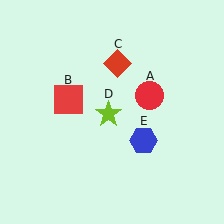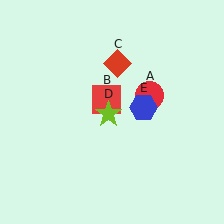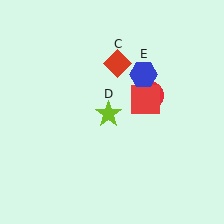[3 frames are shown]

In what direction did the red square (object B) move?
The red square (object B) moved right.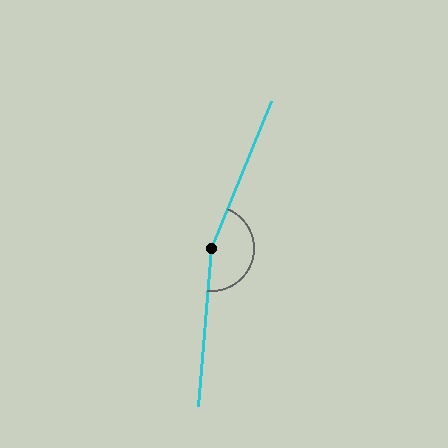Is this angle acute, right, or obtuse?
It is obtuse.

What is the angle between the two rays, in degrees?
Approximately 162 degrees.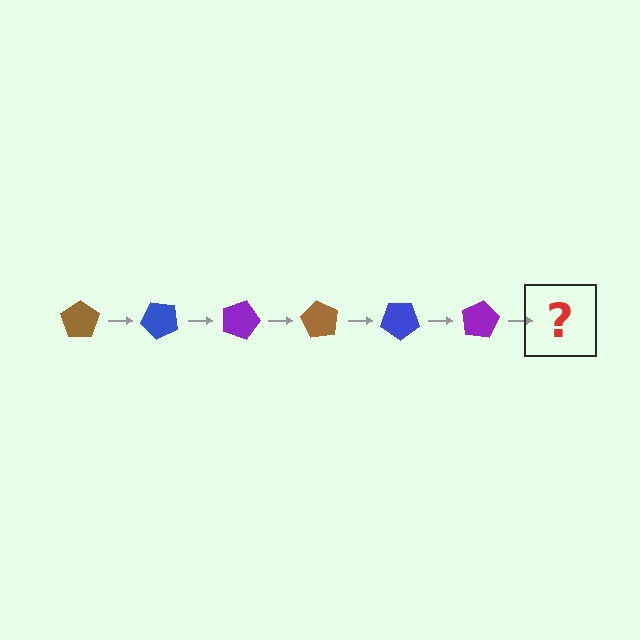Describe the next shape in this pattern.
It should be a brown pentagon, rotated 270 degrees from the start.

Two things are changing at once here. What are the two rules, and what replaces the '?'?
The two rules are that it rotates 45 degrees each step and the color cycles through brown, blue, and purple. The '?' should be a brown pentagon, rotated 270 degrees from the start.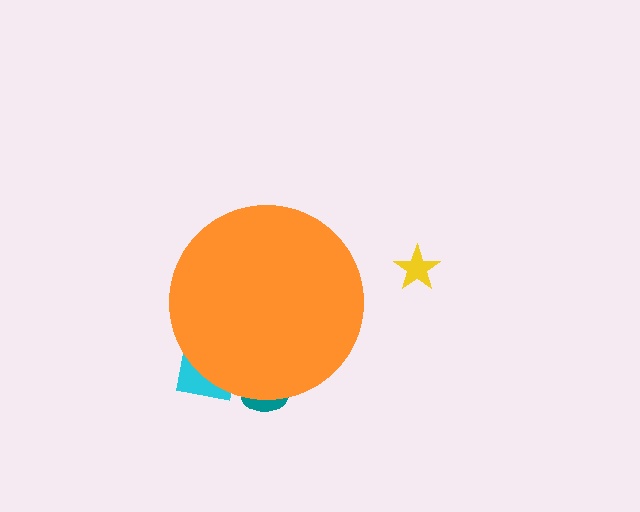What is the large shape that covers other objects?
An orange circle.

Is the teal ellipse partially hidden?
Yes, the teal ellipse is partially hidden behind the orange circle.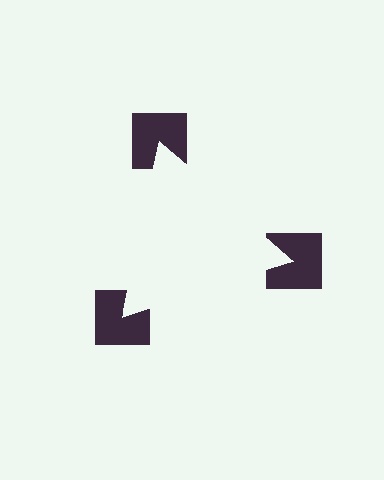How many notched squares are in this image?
There are 3 — one at each vertex of the illusory triangle.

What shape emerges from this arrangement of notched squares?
An illusory triangle — its edges are inferred from the aligned wedge cuts in the notched squares, not physically drawn.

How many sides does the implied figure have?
3 sides.